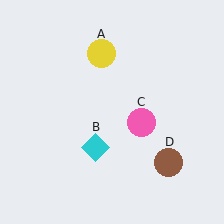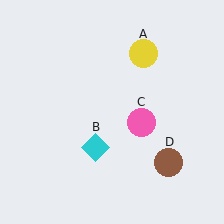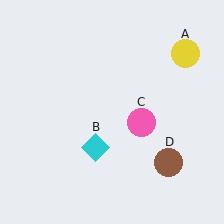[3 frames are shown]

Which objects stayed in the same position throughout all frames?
Cyan diamond (object B) and pink circle (object C) and brown circle (object D) remained stationary.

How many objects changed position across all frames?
1 object changed position: yellow circle (object A).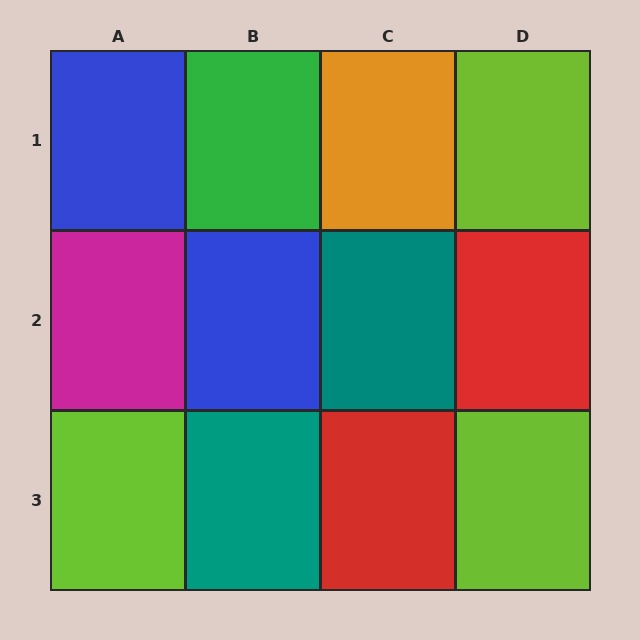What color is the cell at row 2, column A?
Magenta.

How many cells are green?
1 cell is green.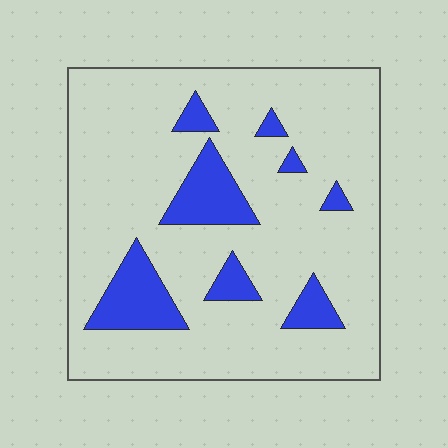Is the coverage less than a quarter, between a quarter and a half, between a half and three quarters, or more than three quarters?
Less than a quarter.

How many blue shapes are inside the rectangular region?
8.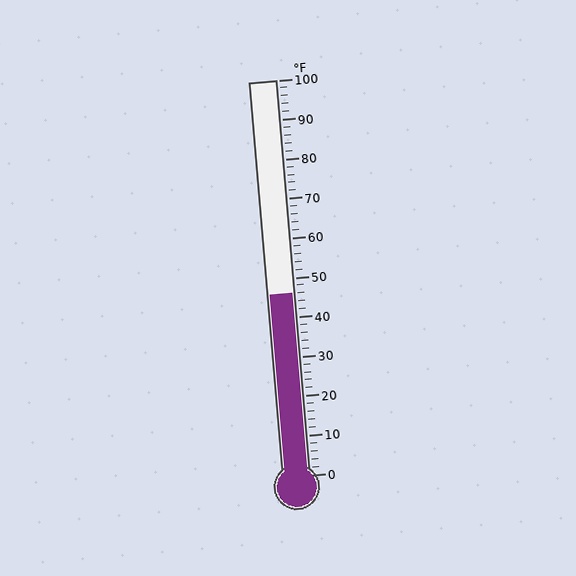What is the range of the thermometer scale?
The thermometer scale ranges from 0°F to 100°F.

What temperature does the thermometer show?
The thermometer shows approximately 46°F.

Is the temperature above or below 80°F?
The temperature is below 80°F.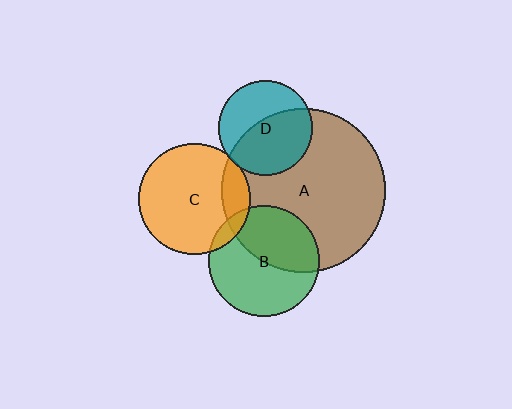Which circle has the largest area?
Circle A (brown).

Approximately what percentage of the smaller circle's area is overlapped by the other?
Approximately 10%.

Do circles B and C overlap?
Yes.